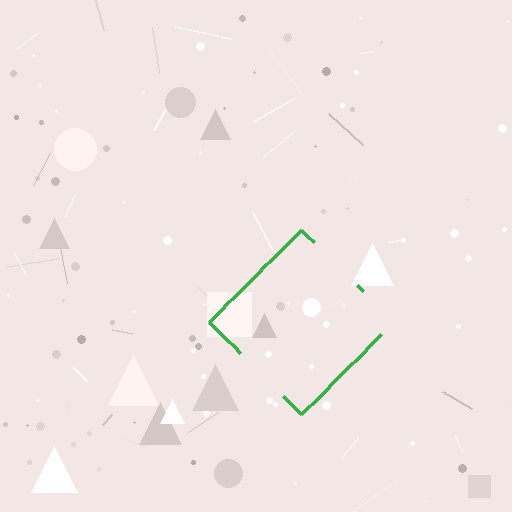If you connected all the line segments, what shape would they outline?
They would outline a diamond.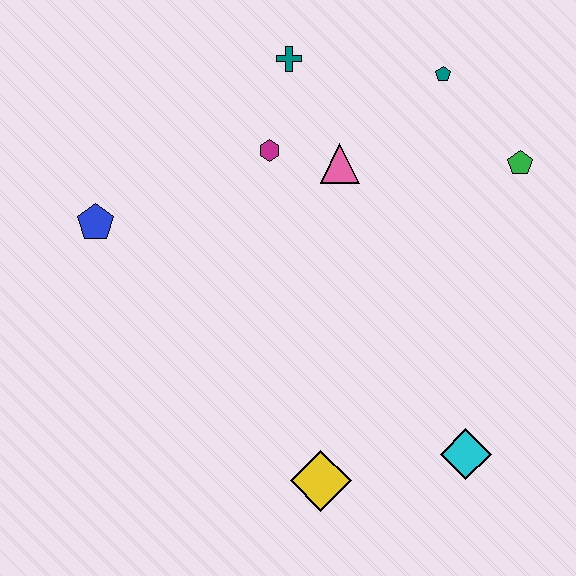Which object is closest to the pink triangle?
The magenta hexagon is closest to the pink triangle.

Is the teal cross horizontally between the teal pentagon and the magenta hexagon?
Yes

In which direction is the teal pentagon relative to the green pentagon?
The teal pentagon is above the green pentagon.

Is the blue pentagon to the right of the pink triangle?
No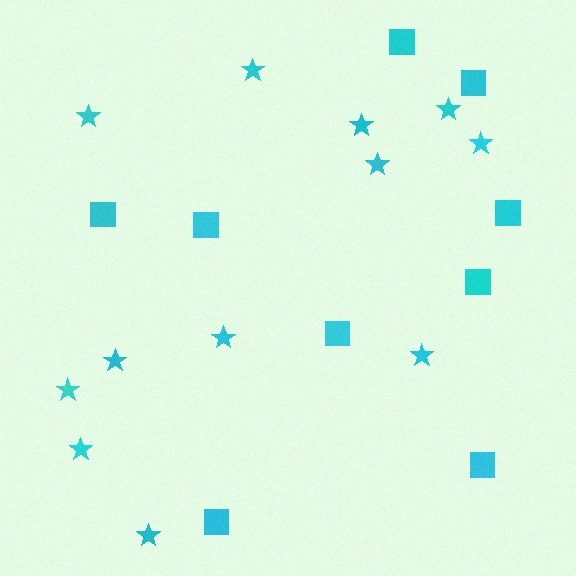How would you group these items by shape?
There are 2 groups: one group of stars (12) and one group of squares (9).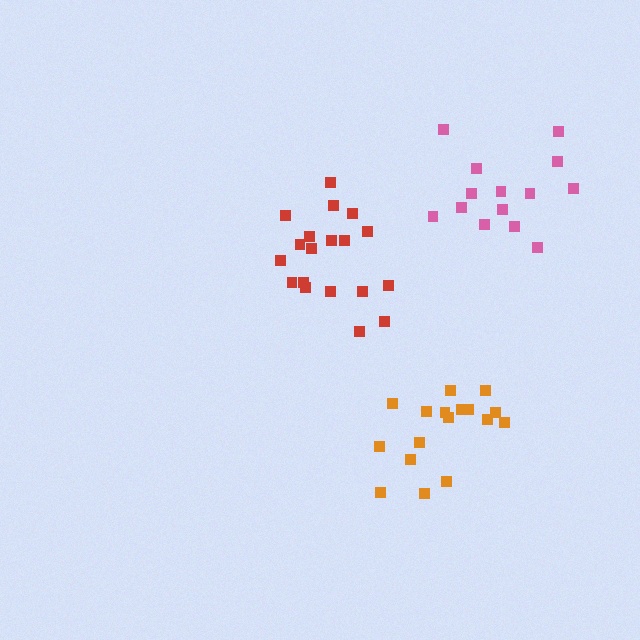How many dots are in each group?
Group 1: 17 dots, Group 2: 14 dots, Group 3: 19 dots (50 total).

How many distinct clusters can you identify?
There are 3 distinct clusters.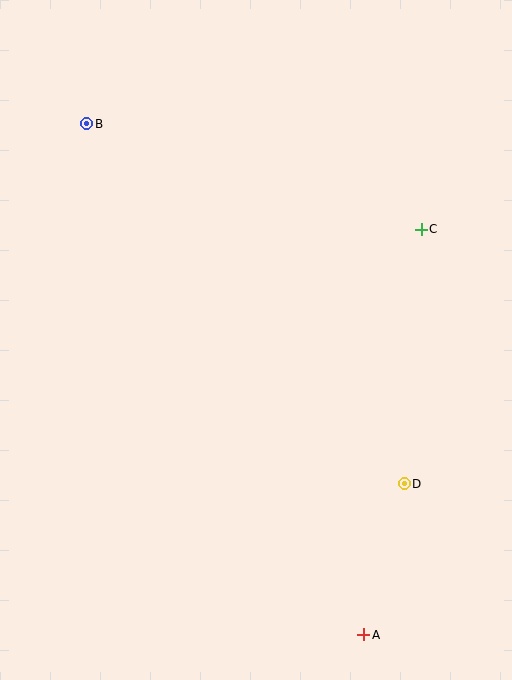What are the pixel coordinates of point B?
Point B is at (87, 124).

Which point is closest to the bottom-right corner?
Point A is closest to the bottom-right corner.